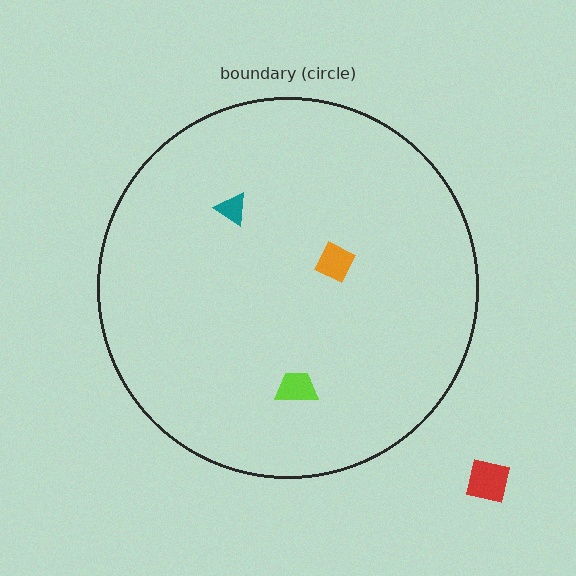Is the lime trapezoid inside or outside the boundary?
Inside.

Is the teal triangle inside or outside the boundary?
Inside.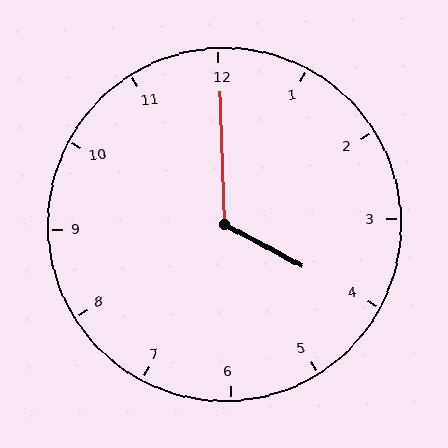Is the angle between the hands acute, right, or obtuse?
It is obtuse.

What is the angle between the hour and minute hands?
Approximately 120 degrees.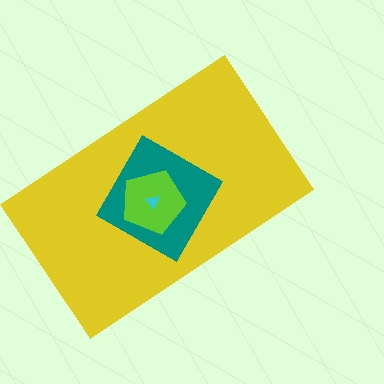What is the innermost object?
The cyan triangle.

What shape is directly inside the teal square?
The lime pentagon.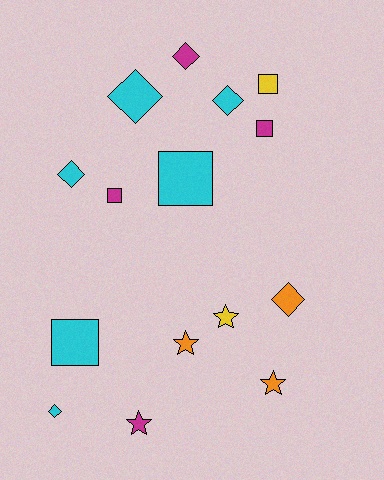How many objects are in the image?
There are 15 objects.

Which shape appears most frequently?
Diamond, with 6 objects.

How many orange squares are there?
There are no orange squares.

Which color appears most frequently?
Cyan, with 6 objects.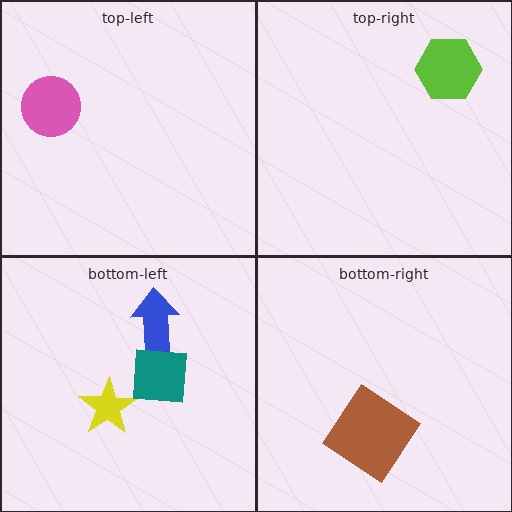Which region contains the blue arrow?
The bottom-left region.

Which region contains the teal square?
The bottom-left region.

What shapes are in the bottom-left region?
The blue arrow, the yellow star, the teal square.